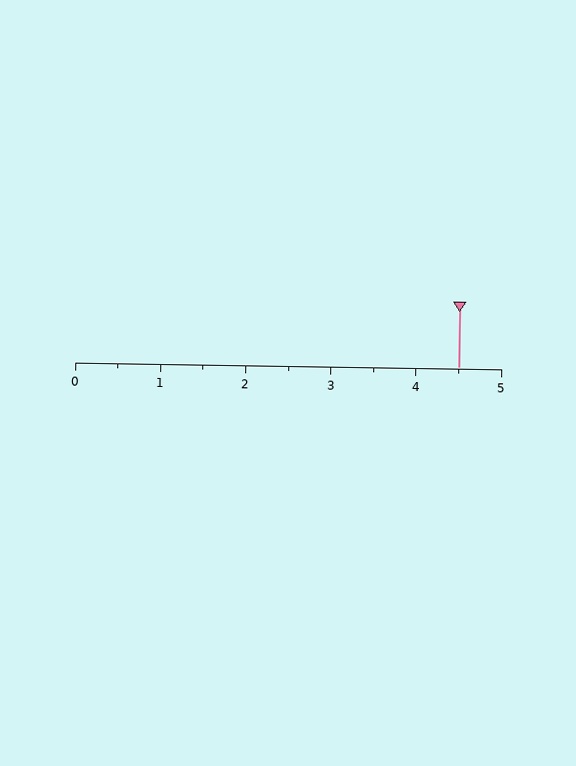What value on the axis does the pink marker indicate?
The marker indicates approximately 4.5.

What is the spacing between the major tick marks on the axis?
The major ticks are spaced 1 apart.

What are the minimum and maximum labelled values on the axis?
The axis runs from 0 to 5.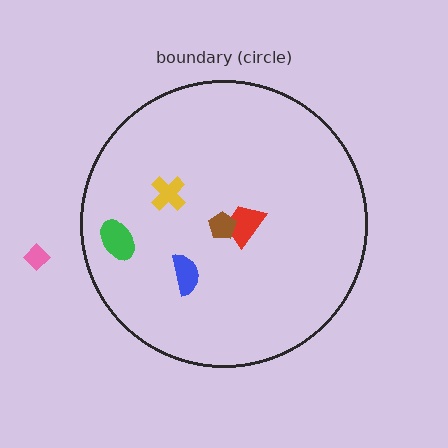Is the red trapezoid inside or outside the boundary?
Inside.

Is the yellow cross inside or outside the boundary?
Inside.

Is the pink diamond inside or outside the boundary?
Outside.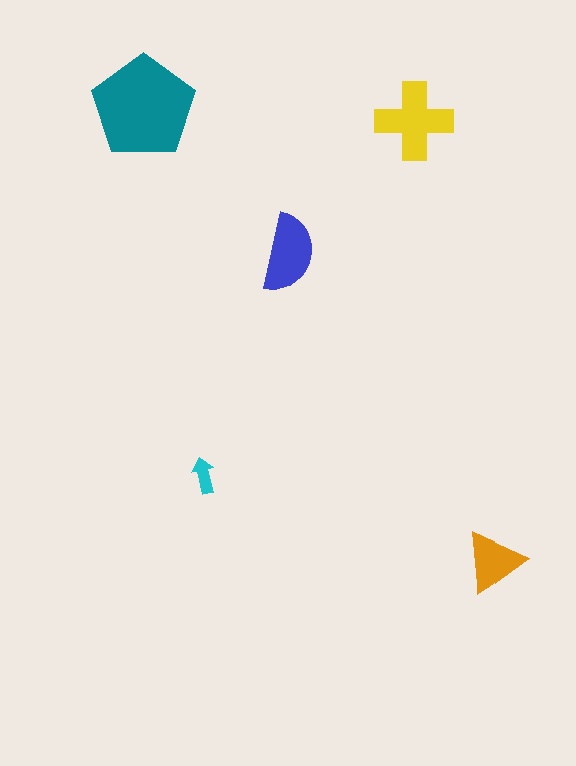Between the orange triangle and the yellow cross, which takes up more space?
The yellow cross.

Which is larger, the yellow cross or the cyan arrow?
The yellow cross.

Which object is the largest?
The teal pentagon.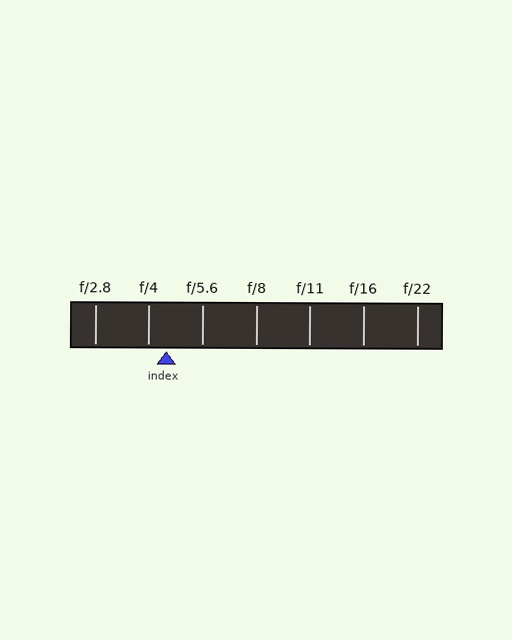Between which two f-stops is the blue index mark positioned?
The index mark is between f/4 and f/5.6.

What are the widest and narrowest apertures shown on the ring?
The widest aperture shown is f/2.8 and the narrowest is f/22.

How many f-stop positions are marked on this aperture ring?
There are 7 f-stop positions marked.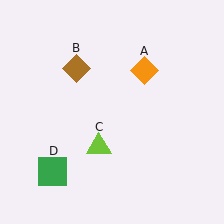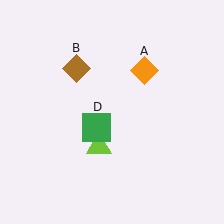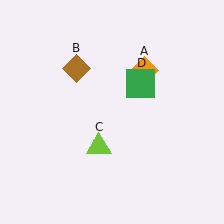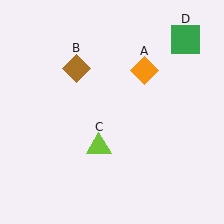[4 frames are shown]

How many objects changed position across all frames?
1 object changed position: green square (object D).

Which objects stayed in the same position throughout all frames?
Orange diamond (object A) and brown diamond (object B) and lime triangle (object C) remained stationary.